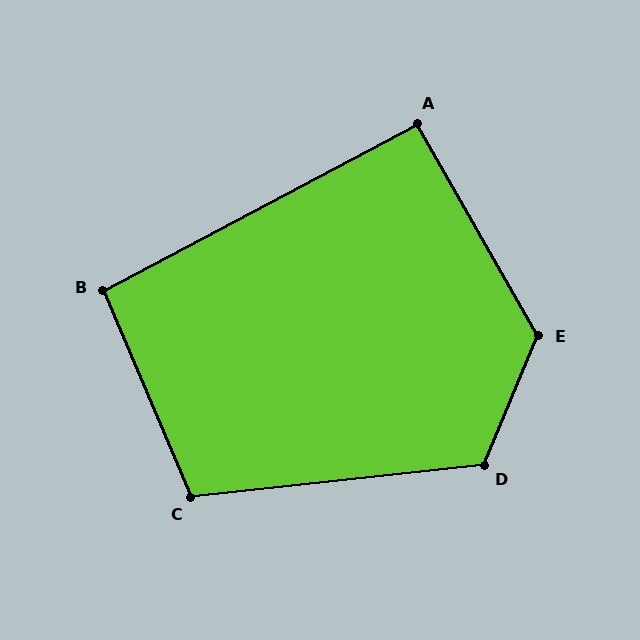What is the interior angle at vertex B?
Approximately 95 degrees (approximately right).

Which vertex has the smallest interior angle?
A, at approximately 92 degrees.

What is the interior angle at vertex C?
Approximately 107 degrees (obtuse).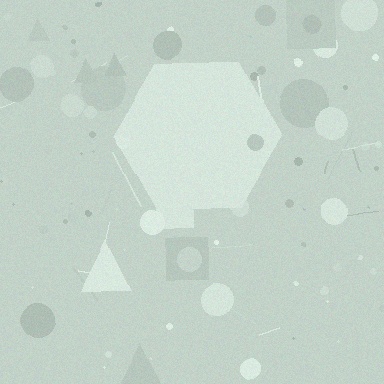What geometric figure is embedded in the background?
A hexagon is embedded in the background.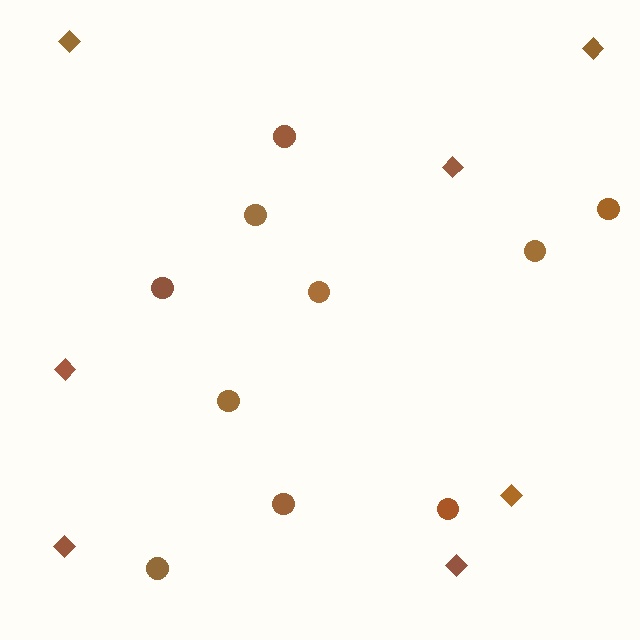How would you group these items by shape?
There are 2 groups: one group of circles (10) and one group of diamonds (7).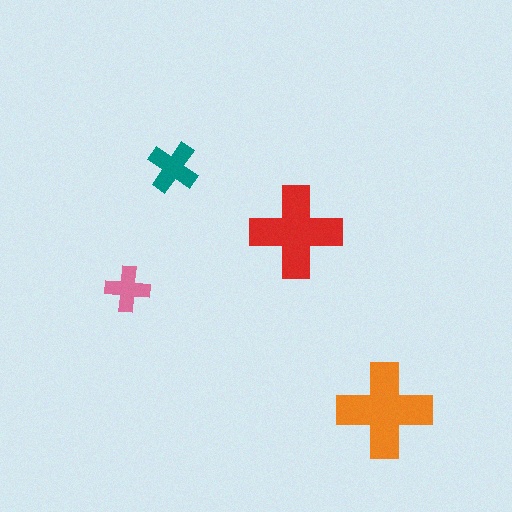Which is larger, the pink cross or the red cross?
The red one.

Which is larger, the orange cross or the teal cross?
The orange one.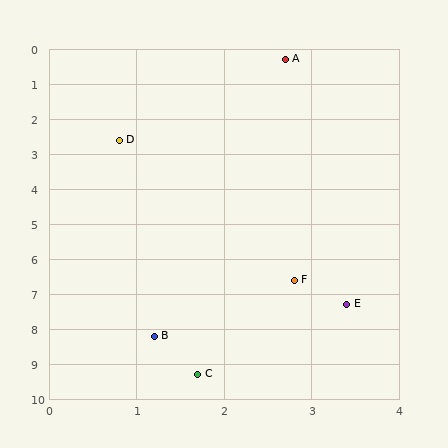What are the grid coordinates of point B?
Point B is at approximately (1.2, 8.2).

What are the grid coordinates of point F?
Point F is at approximately (2.8, 6.6).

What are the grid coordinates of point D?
Point D is at approximately (0.8, 2.6).